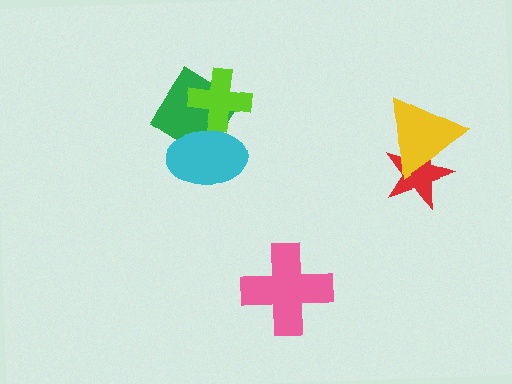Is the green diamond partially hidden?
Yes, it is partially covered by another shape.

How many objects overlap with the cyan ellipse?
2 objects overlap with the cyan ellipse.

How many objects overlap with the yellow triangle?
1 object overlaps with the yellow triangle.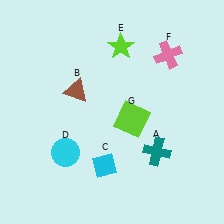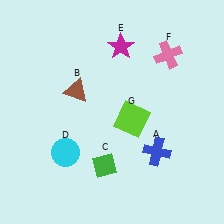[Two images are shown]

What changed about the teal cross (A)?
In Image 1, A is teal. In Image 2, it changed to blue.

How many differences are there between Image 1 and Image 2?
There are 3 differences between the two images.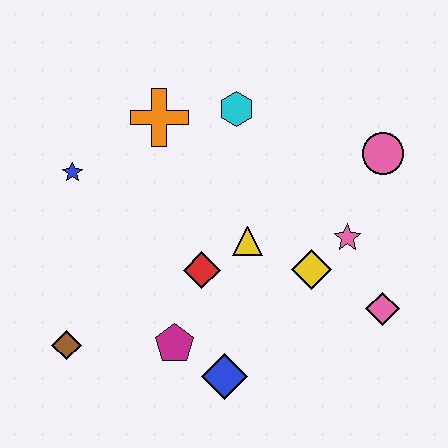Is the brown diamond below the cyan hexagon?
Yes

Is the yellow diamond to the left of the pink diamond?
Yes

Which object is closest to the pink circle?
The pink star is closest to the pink circle.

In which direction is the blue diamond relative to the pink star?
The blue diamond is below the pink star.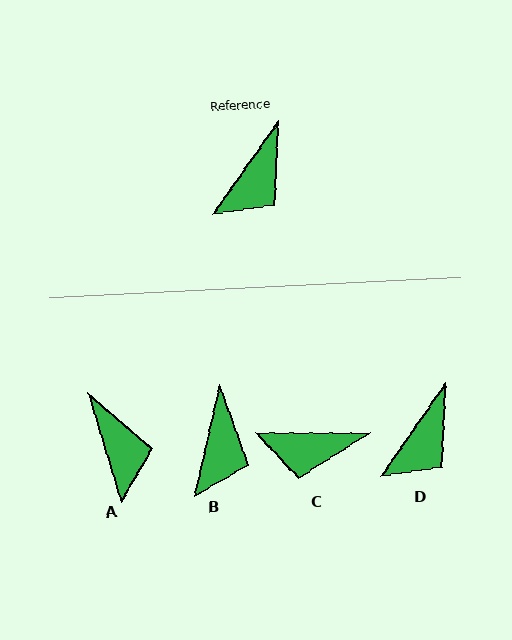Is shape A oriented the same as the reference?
No, it is off by about 52 degrees.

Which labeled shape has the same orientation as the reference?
D.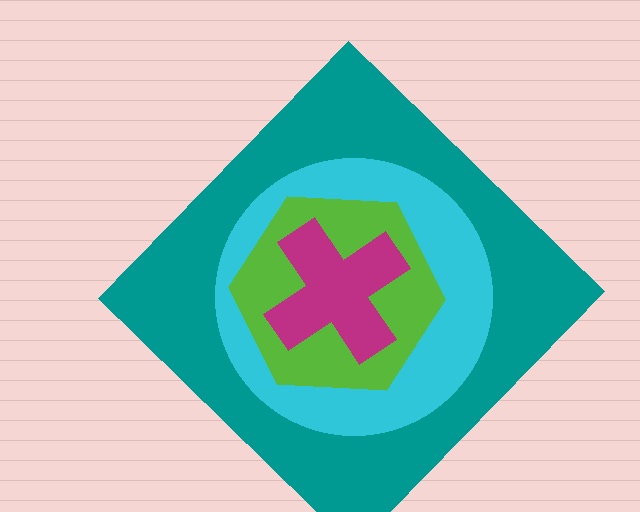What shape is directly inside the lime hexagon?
The magenta cross.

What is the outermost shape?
The teal diamond.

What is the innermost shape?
The magenta cross.